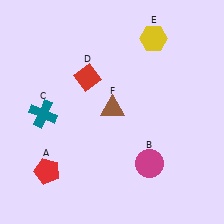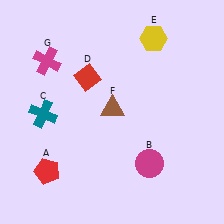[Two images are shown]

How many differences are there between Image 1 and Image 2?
There is 1 difference between the two images.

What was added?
A magenta cross (G) was added in Image 2.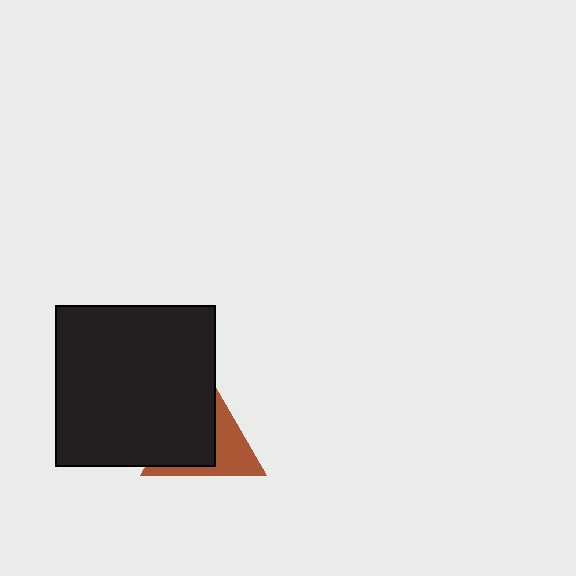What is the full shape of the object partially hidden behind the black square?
The partially hidden object is a brown triangle.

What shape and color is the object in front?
The object in front is a black square.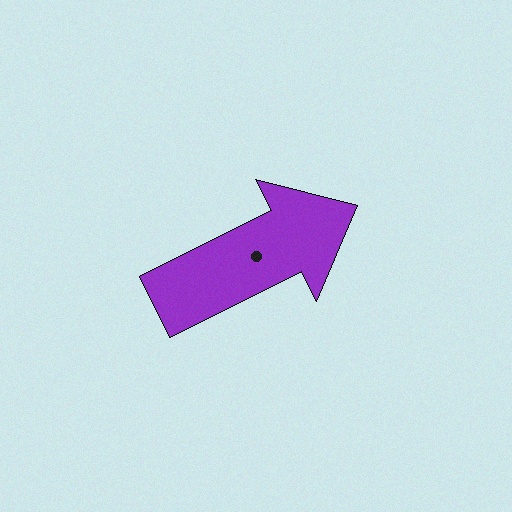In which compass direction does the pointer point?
Northeast.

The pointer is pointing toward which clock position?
Roughly 2 o'clock.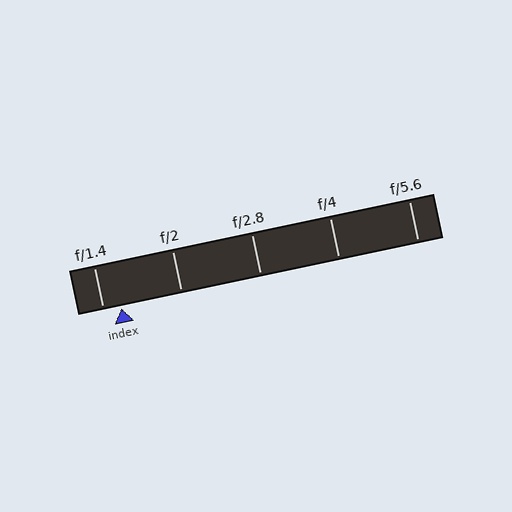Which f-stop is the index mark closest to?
The index mark is closest to f/1.4.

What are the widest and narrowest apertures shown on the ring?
The widest aperture shown is f/1.4 and the narrowest is f/5.6.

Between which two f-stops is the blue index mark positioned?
The index mark is between f/1.4 and f/2.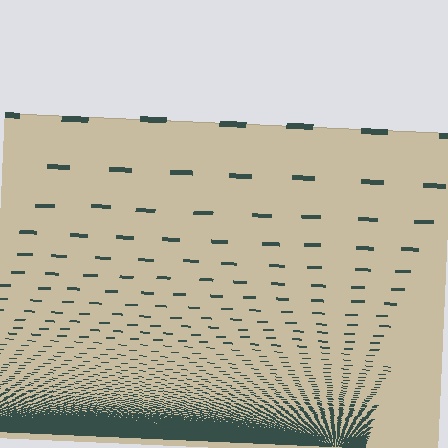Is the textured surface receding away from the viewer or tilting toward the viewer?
The surface appears to tilt toward the viewer. Texture elements get larger and sparser toward the top.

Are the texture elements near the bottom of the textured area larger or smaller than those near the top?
Smaller. The gradient is inverted — elements near the bottom are smaller and denser.